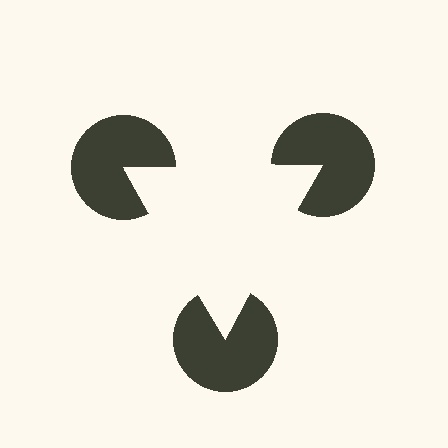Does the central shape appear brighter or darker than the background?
It typically appears slightly brighter than the background, even though no actual brightness change is drawn.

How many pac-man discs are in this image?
There are 3 — one at each vertex of the illusory triangle.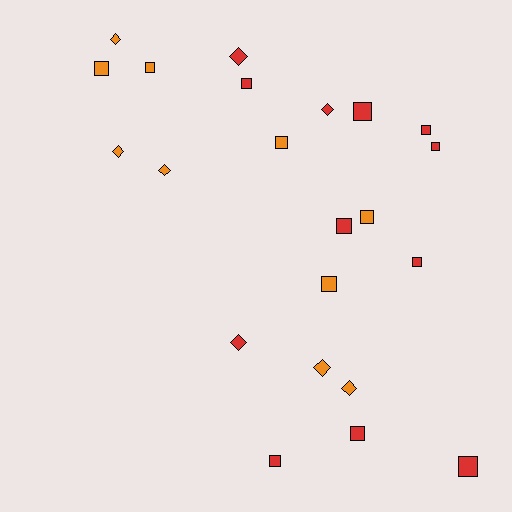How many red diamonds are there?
There are 3 red diamonds.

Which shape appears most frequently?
Square, with 14 objects.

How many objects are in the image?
There are 22 objects.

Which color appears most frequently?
Red, with 12 objects.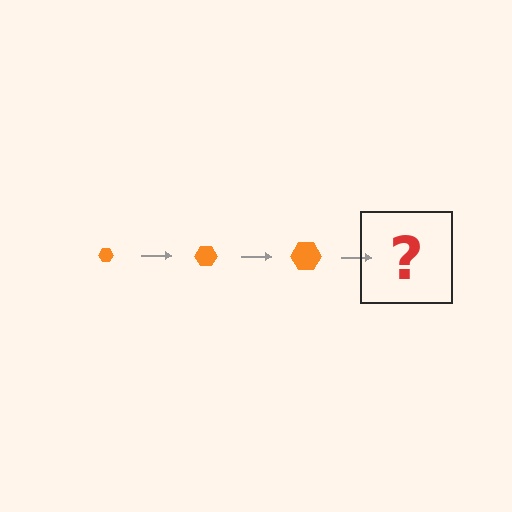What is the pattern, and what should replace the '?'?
The pattern is that the hexagon gets progressively larger each step. The '?' should be an orange hexagon, larger than the previous one.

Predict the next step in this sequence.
The next step is an orange hexagon, larger than the previous one.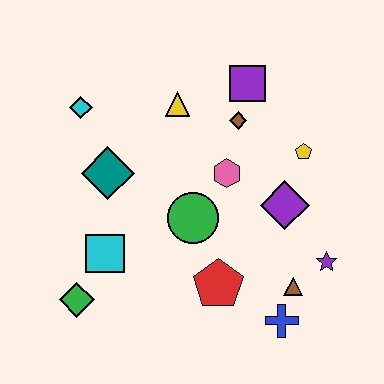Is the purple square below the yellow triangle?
No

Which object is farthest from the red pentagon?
The cyan diamond is farthest from the red pentagon.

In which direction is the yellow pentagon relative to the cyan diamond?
The yellow pentagon is to the right of the cyan diamond.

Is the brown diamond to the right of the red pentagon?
Yes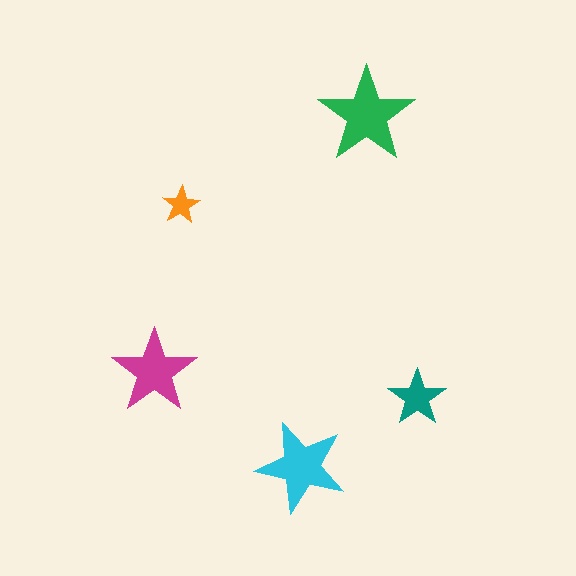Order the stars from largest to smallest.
the green one, the cyan one, the magenta one, the teal one, the orange one.